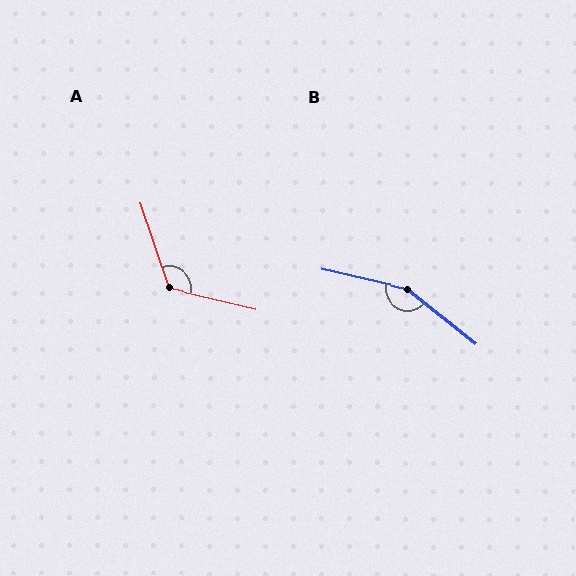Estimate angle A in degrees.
Approximately 122 degrees.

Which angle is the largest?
B, at approximately 154 degrees.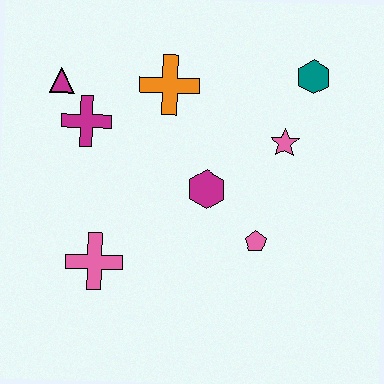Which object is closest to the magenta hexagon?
The pink pentagon is closest to the magenta hexagon.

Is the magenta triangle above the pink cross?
Yes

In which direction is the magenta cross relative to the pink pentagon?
The magenta cross is to the left of the pink pentagon.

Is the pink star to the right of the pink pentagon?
Yes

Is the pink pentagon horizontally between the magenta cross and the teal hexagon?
Yes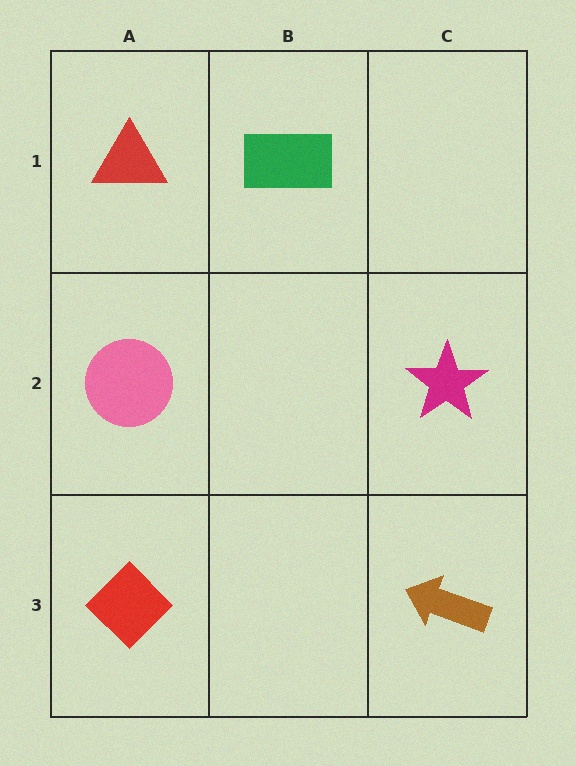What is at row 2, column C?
A magenta star.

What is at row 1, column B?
A green rectangle.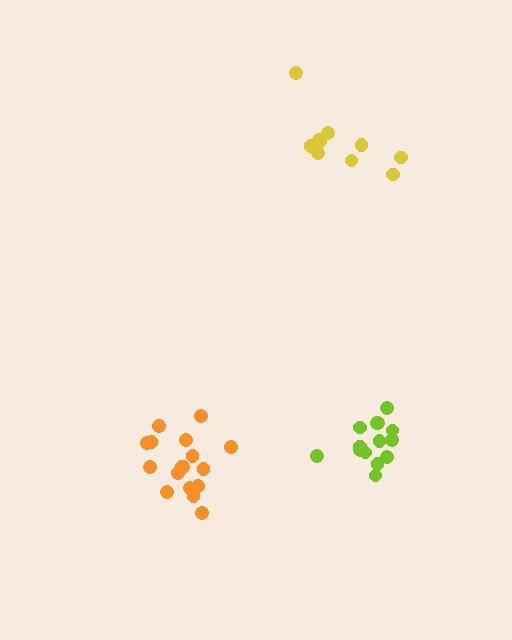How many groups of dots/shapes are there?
There are 3 groups.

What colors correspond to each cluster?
The clusters are colored: yellow, orange, lime.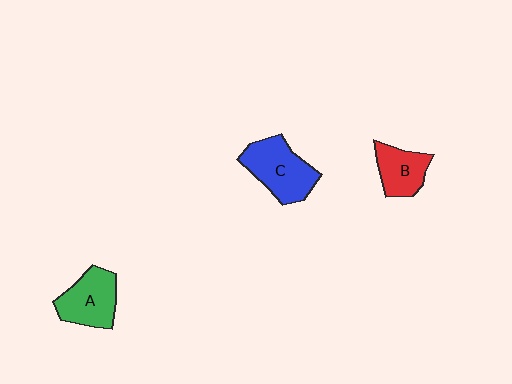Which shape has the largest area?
Shape C (blue).